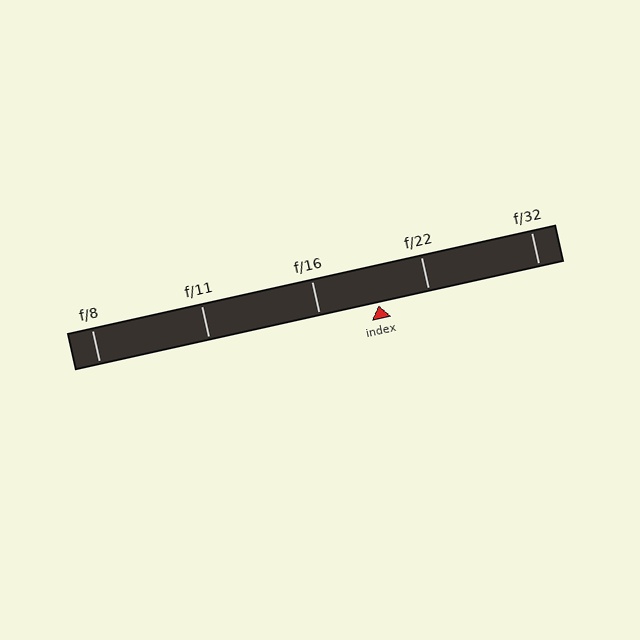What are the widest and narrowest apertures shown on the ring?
The widest aperture shown is f/8 and the narrowest is f/32.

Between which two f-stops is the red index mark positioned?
The index mark is between f/16 and f/22.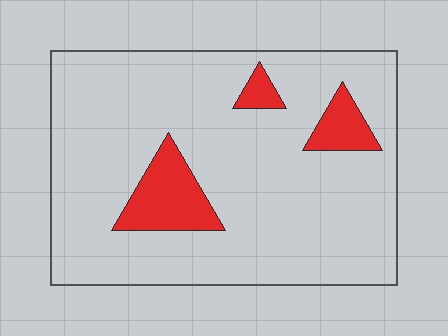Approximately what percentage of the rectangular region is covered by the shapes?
Approximately 10%.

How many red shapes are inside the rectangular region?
3.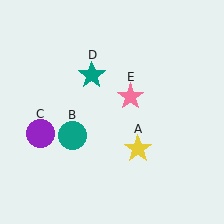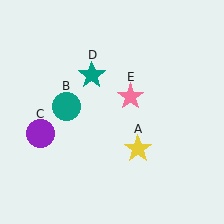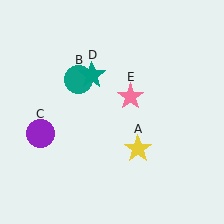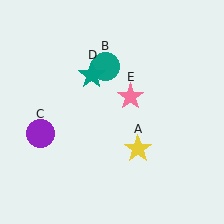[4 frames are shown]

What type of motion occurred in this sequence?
The teal circle (object B) rotated clockwise around the center of the scene.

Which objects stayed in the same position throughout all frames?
Yellow star (object A) and purple circle (object C) and teal star (object D) and pink star (object E) remained stationary.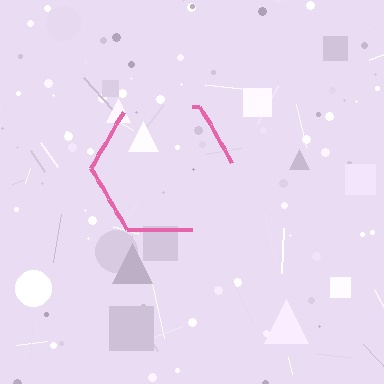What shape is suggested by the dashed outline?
The dashed outline suggests a hexagon.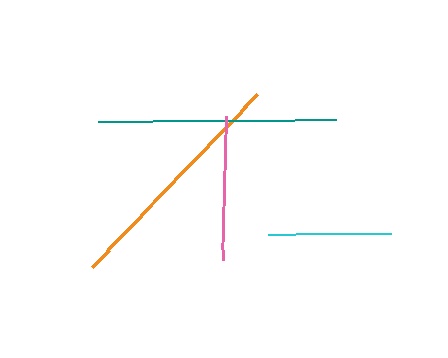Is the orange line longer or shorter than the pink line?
The orange line is longer than the pink line.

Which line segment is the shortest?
The cyan line is the shortest at approximately 123 pixels.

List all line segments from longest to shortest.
From longest to shortest: orange, teal, pink, cyan.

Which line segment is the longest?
The orange line is the longest at approximately 240 pixels.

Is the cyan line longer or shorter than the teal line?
The teal line is longer than the cyan line.